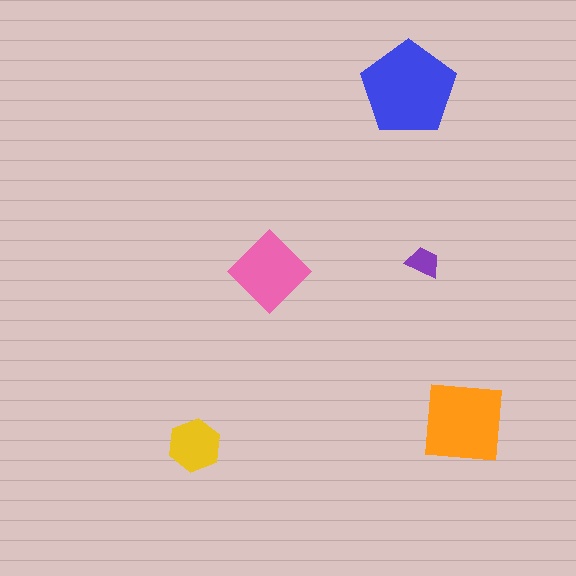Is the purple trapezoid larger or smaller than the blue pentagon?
Smaller.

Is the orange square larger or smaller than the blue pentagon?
Smaller.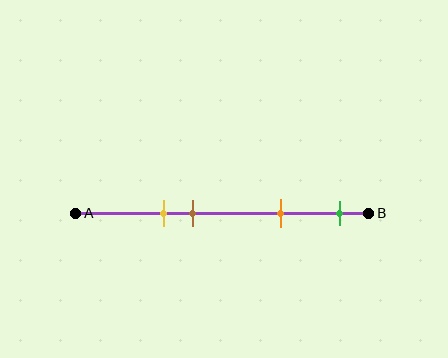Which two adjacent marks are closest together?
The yellow and brown marks are the closest adjacent pair.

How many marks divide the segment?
There are 4 marks dividing the segment.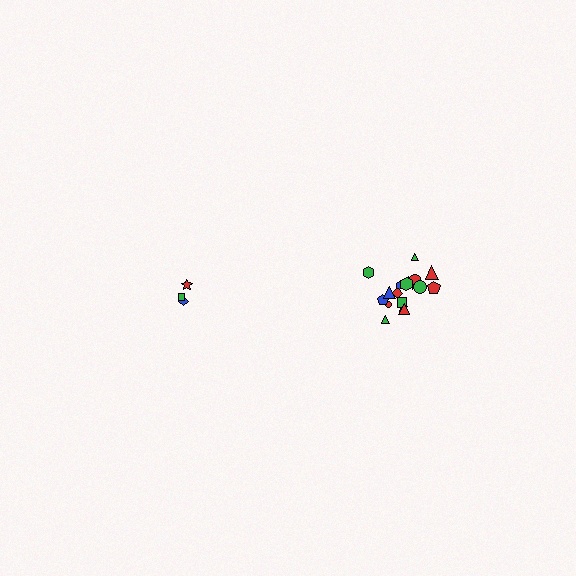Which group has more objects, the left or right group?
The right group.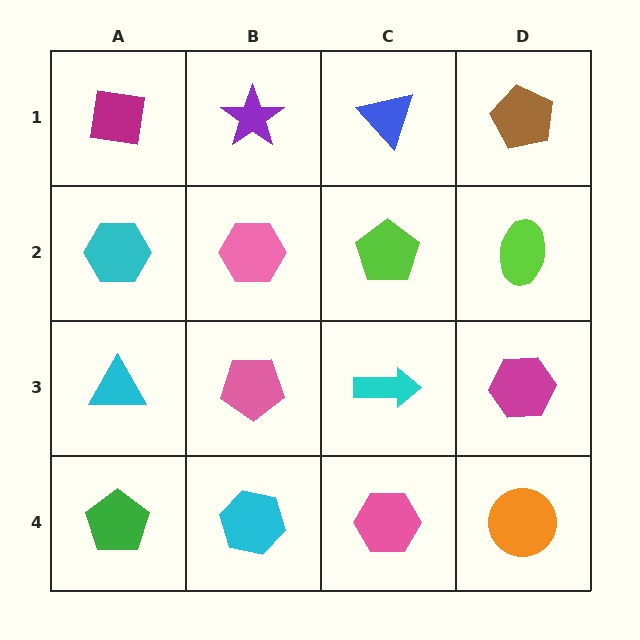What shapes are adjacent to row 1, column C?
A lime pentagon (row 2, column C), a purple star (row 1, column B), a brown pentagon (row 1, column D).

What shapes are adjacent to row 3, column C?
A lime pentagon (row 2, column C), a pink hexagon (row 4, column C), a pink pentagon (row 3, column B), a magenta hexagon (row 3, column D).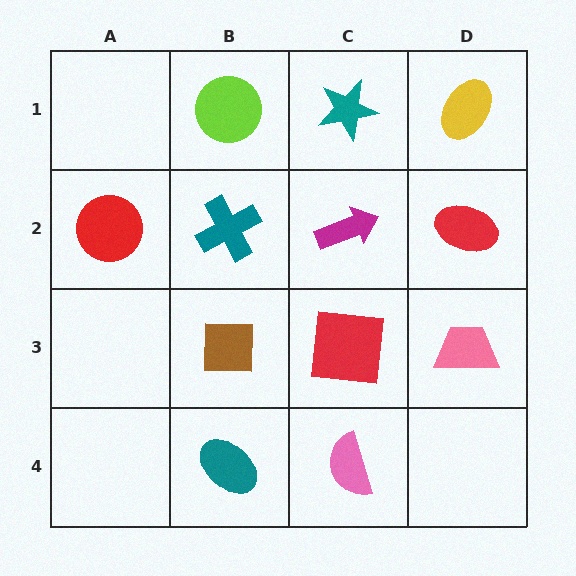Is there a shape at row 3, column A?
No, that cell is empty.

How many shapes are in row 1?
3 shapes.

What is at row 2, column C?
A magenta arrow.